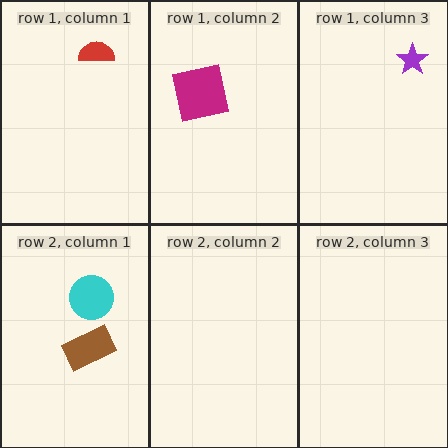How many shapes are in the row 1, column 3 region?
1.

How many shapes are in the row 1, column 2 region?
1.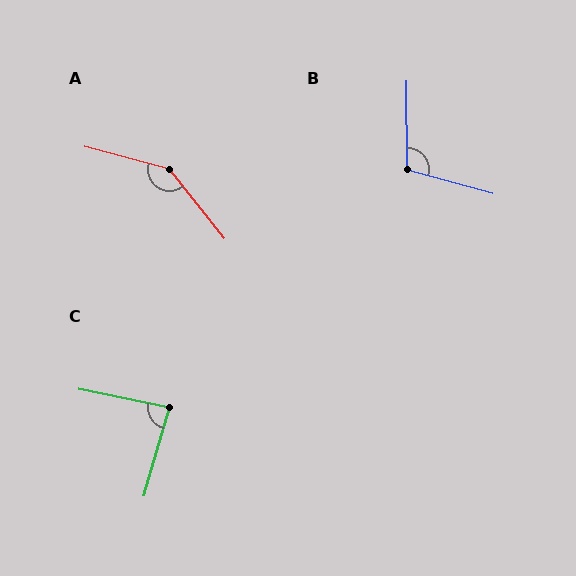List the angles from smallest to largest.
C (86°), B (106°), A (143°).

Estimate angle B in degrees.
Approximately 106 degrees.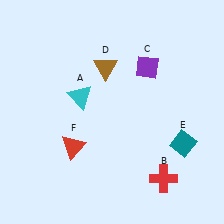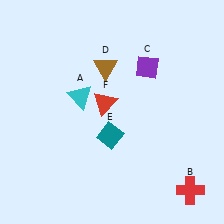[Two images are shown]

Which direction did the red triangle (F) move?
The red triangle (F) moved up.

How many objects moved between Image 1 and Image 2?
3 objects moved between the two images.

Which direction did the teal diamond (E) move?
The teal diamond (E) moved left.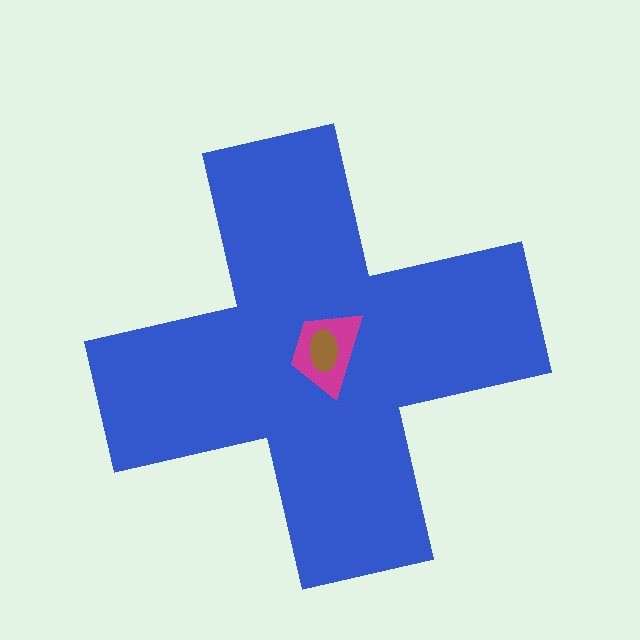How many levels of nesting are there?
3.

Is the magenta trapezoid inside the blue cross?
Yes.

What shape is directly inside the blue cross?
The magenta trapezoid.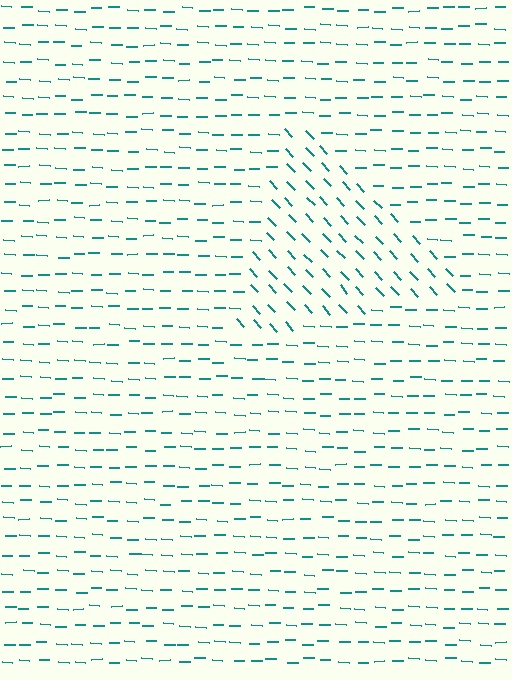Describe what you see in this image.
The image is filled with small teal line segments. A triangle region in the image has lines oriented differently from the surrounding lines, creating a visible texture boundary.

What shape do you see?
I see a triangle.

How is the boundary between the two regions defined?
The boundary is defined purely by a change in line orientation (approximately 45 degrees difference). All lines are the same color and thickness.